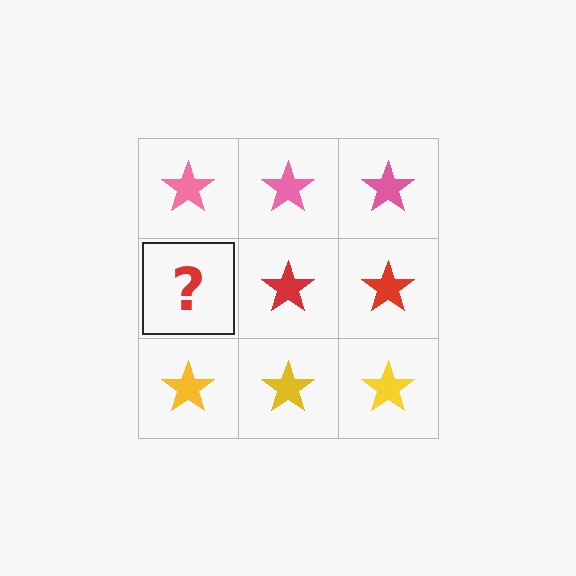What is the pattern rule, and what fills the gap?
The rule is that each row has a consistent color. The gap should be filled with a red star.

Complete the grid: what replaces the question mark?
The question mark should be replaced with a red star.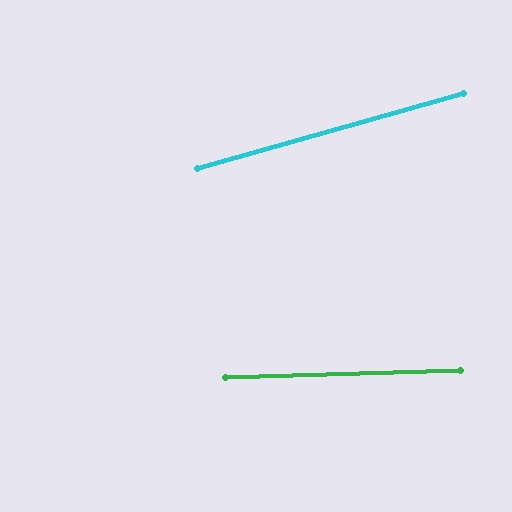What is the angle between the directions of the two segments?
Approximately 14 degrees.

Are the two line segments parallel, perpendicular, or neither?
Neither parallel nor perpendicular — they differ by about 14°.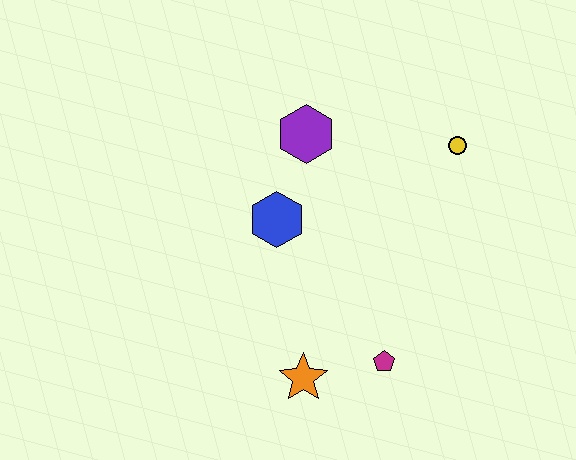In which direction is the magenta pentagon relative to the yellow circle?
The magenta pentagon is below the yellow circle.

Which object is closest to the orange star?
The magenta pentagon is closest to the orange star.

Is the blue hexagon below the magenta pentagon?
No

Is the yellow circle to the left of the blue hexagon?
No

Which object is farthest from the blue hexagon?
The yellow circle is farthest from the blue hexagon.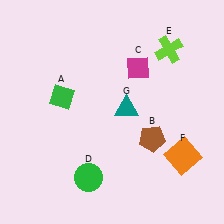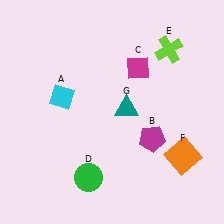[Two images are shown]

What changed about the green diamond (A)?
In Image 1, A is green. In Image 2, it changed to cyan.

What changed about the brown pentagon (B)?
In Image 1, B is brown. In Image 2, it changed to magenta.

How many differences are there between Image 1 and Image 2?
There are 2 differences between the two images.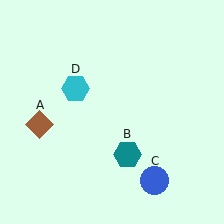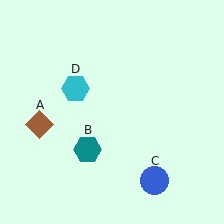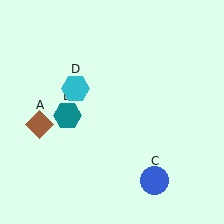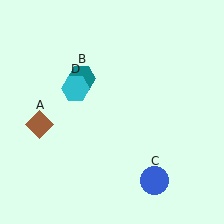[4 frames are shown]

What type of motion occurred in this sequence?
The teal hexagon (object B) rotated clockwise around the center of the scene.